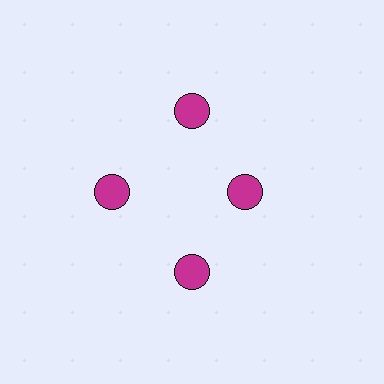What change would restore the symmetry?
The symmetry would be restored by moving it outward, back onto the ring so that all 4 circles sit at equal angles and equal distance from the center.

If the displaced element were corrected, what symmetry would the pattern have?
It would have 4-fold rotational symmetry — the pattern would map onto itself every 90 degrees.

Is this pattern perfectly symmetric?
No. The 4 magenta circles are arranged in a ring, but one element near the 3 o'clock position is pulled inward toward the center, breaking the 4-fold rotational symmetry.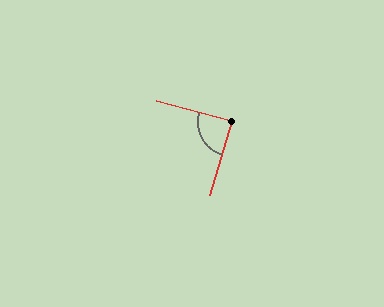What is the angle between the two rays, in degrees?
Approximately 88 degrees.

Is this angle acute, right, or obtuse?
It is approximately a right angle.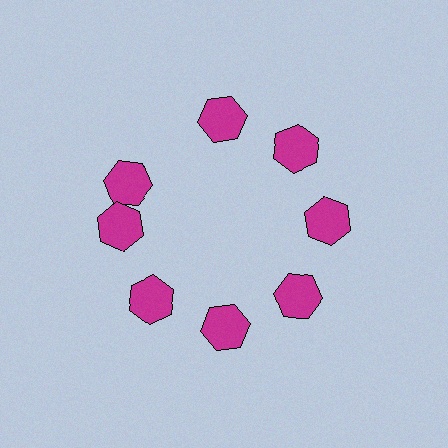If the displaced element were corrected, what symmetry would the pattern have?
It would have 8-fold rotational symmetry — the pattern would map onto itself every 45 degrees.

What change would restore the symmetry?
The symmetry would be restored by rotating it back into even spacing with its neighbors so that all 8 hexagons sit at equal angles and equal distance from the center.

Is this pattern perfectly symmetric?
No. The 8 magenta hexagons are arranged in a ring, but one element near the 10 o'clock position is rotated out of alignment along the ring, breaking the 8-fold rotational symmetry.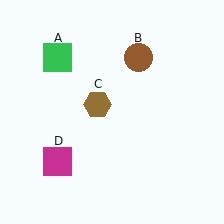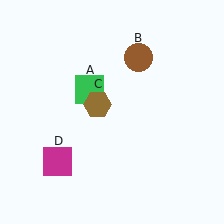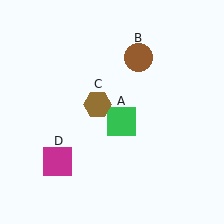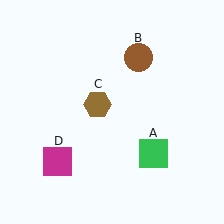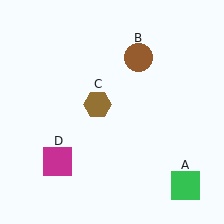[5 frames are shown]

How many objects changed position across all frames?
1 object changed position: green square (object A).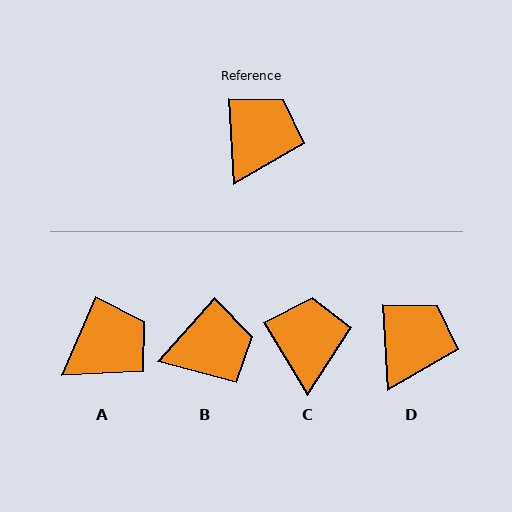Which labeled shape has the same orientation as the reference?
D.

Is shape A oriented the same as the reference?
No, it is off by about 26 degrees.